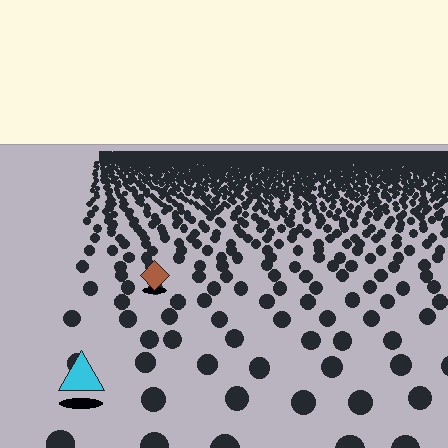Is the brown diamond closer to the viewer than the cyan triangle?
No. The cyan triangle is closer — you can tell from the texture gradient: the ground texture is coarser near it.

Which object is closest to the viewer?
The cyan triangle is closest. The texture marks near it are larger and more spread out.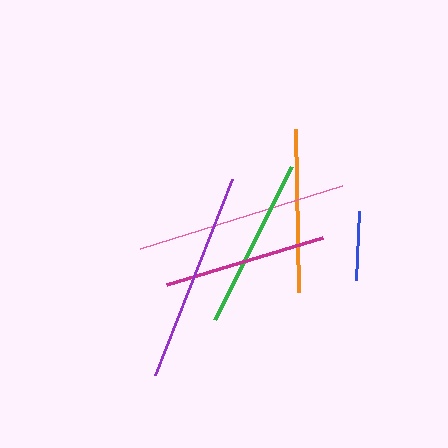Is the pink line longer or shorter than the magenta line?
The pink line is longer than the magenta line.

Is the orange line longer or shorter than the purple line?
The purple line is longer than the orange line.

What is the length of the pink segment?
The pink segment is approximately 212 pixels long.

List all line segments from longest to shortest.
From longest to shortest: pink, purple, green, orange, magenta, blue.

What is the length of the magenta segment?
The magenta segment is approximately 162 pixels long.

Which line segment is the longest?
The pink line is the longest at approximately 212 pixels.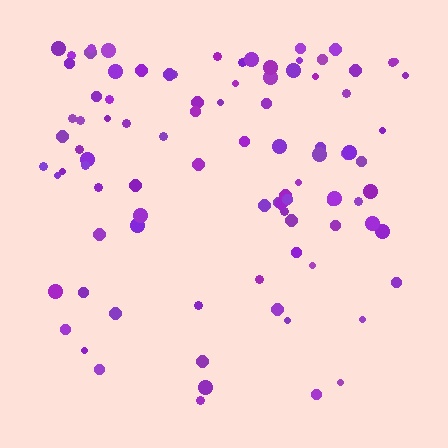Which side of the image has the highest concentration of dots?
The top.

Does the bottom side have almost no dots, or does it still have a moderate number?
Still a moderate number, just noticeably fewer than the top.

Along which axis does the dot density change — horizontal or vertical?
Vertical.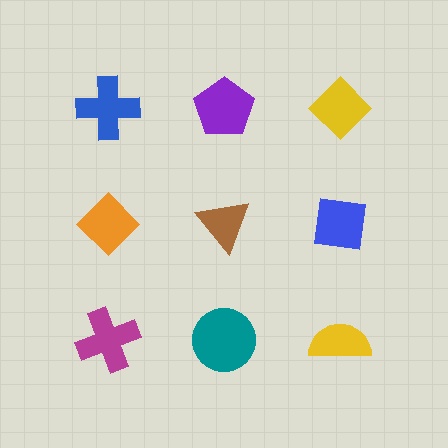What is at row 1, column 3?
A yellow diamond.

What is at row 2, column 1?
An orange diamond.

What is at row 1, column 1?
A blue cross.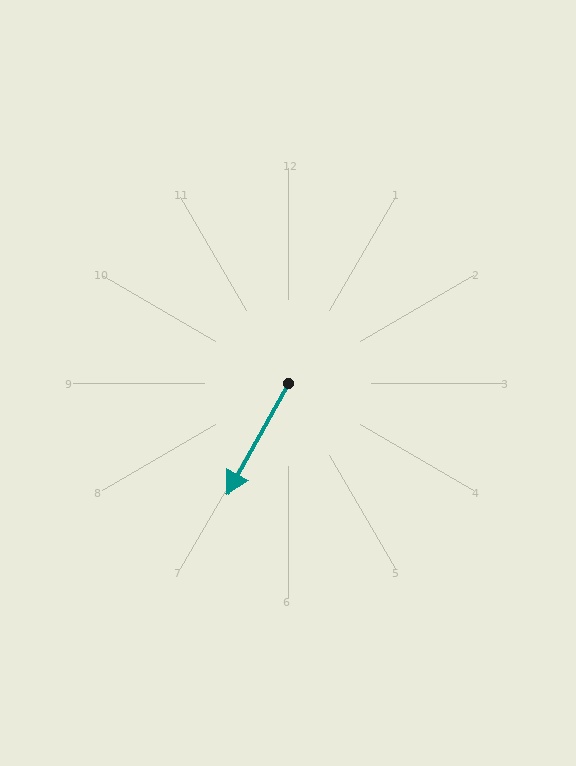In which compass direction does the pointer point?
Southwest.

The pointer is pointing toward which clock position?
Roughly 7 o'clock.